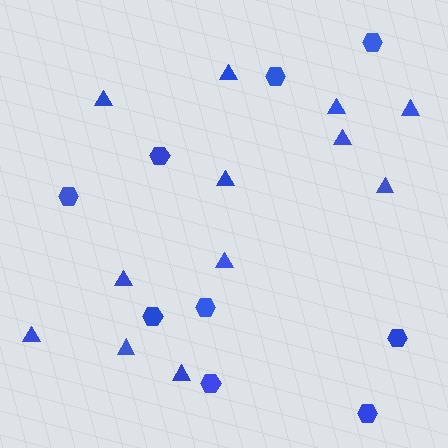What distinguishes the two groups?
There are 2 groups: one group of triangles (12) and one group of hexagons (9).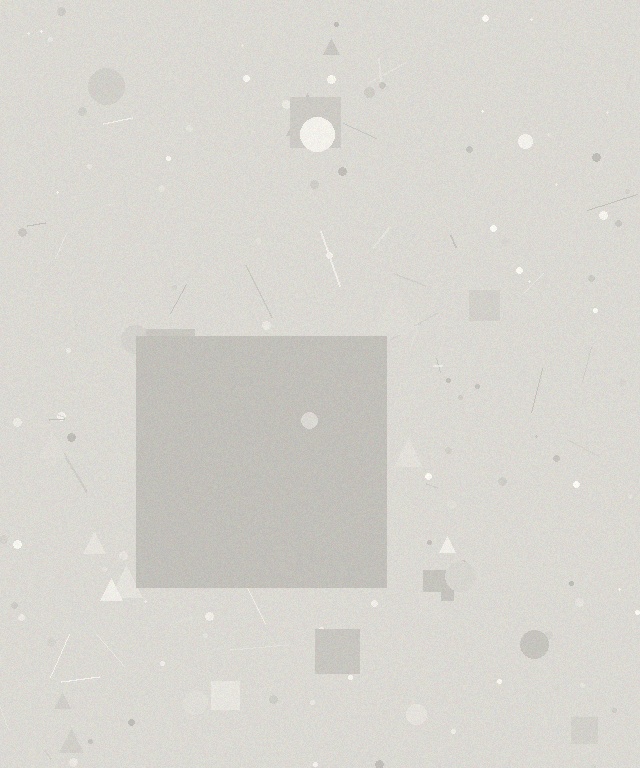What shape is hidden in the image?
A square is hidden in the image.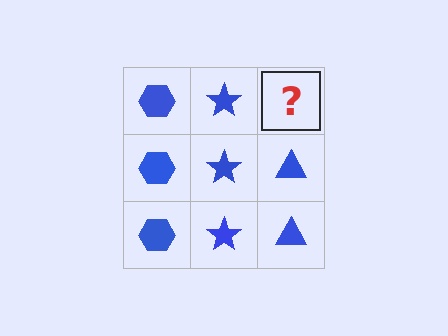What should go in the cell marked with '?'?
The missing cell should contain a blue triangle.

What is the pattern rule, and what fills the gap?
The rule is that each column has a consistent shape. The gap should be filled with a blue triangle.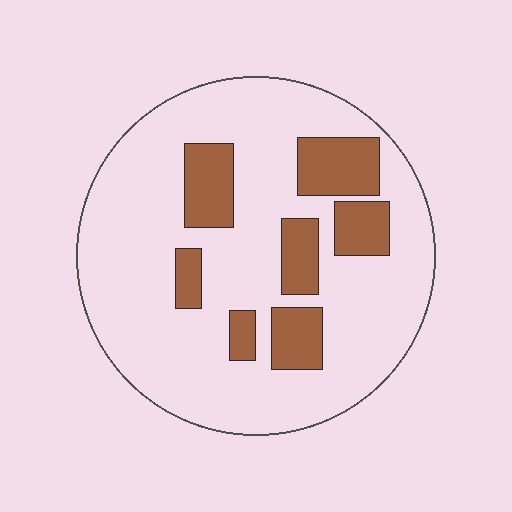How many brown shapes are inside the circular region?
7.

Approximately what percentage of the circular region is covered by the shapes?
Approximately 20%.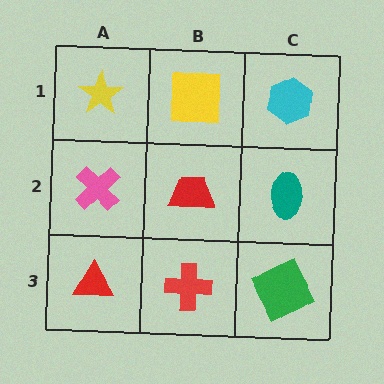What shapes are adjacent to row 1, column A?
A pink cross (row 2, column A), a yellow square (row 1, column B).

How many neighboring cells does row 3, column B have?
3.